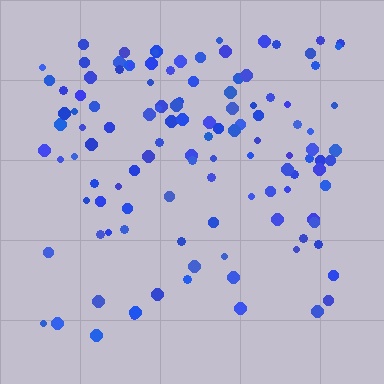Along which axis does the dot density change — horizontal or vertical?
Vertical.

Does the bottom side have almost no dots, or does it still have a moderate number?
Still a moderate number, just noticeably fewer than the top.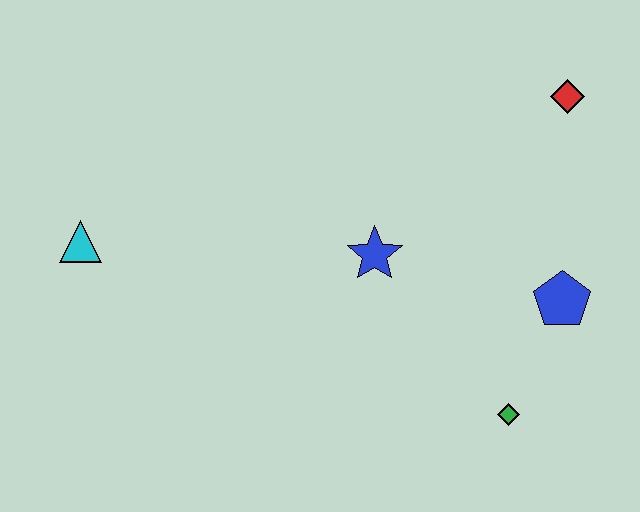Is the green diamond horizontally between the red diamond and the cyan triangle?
Yes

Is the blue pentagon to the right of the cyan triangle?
Yes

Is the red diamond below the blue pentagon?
No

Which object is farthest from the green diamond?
The cyan triangle is farthest from the green diamond.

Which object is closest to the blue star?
The blue pentagon is closest to the blue star.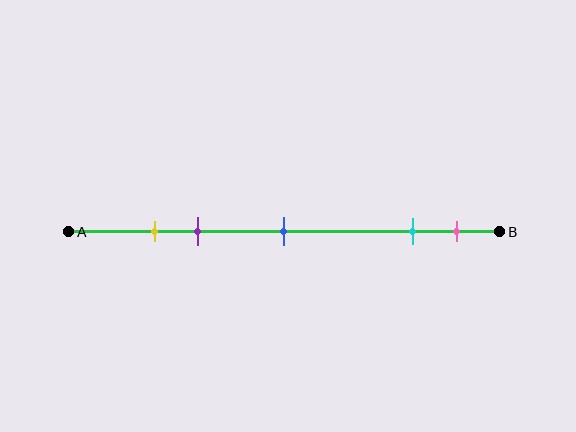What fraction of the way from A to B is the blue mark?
The blue mark is approximately 50% (0.5) of the way from A to B.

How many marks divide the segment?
There are 5 marks dividing the segment.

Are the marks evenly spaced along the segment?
No, the marks are not evenly spaced.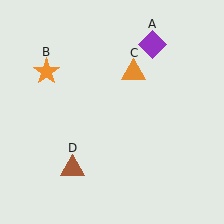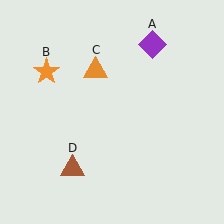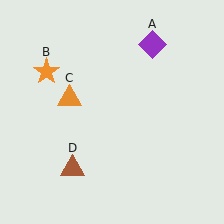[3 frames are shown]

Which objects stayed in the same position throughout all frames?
Purple diamond (object A) and orange star (object B) and brown triangle (object D) remained stationary.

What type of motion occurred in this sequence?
The orange triangle (object C) rotated counterclockwise around the center of the scene.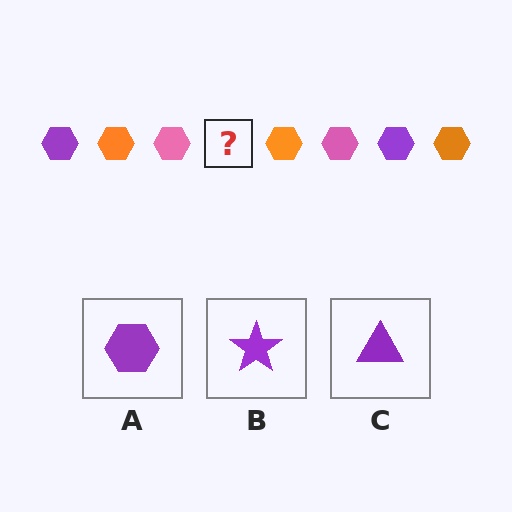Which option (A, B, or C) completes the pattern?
A.